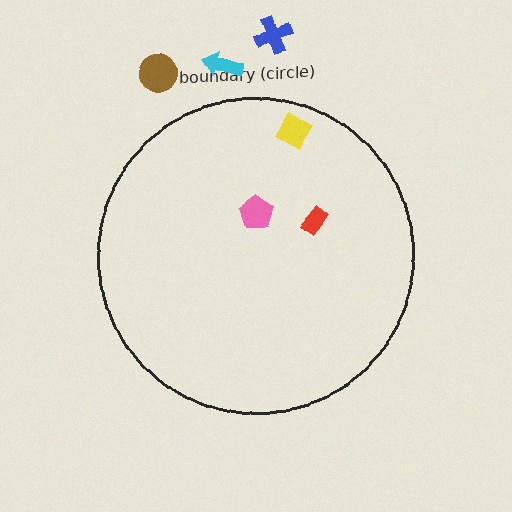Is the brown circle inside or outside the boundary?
Outside.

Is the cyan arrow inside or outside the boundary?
Outside.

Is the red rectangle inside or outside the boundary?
Inside.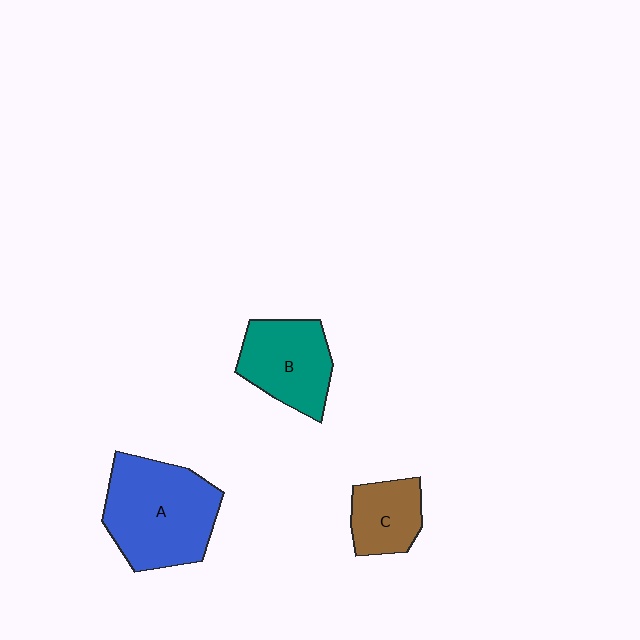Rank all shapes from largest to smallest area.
From largest to smallest: A (blue), B (teal), C (brown).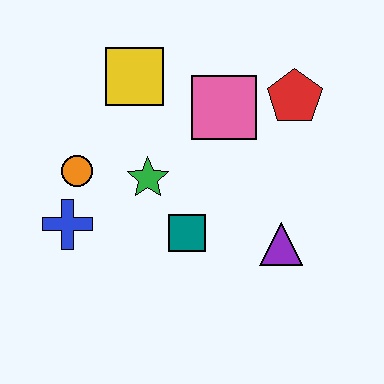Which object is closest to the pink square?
The red pentagon is closest to the pink square.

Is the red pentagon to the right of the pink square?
Yes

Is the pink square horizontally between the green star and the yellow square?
No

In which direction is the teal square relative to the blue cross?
The teal square is to the right of the blue cross.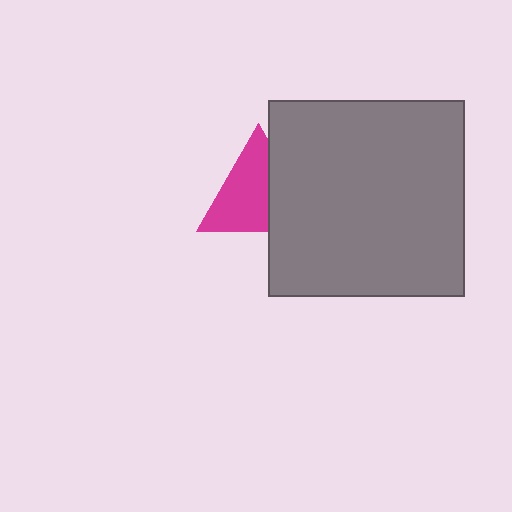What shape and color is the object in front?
The object in front is a gray square.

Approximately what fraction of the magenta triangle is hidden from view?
Roughly 37% of the magenta triangle is hidden behind the gray square.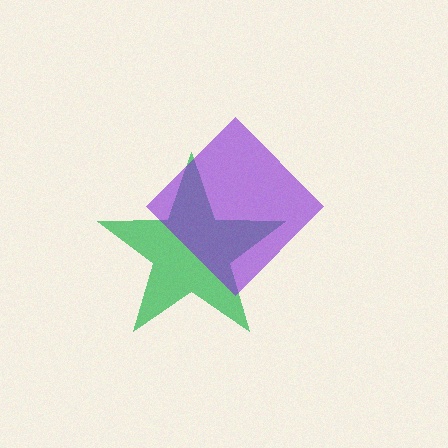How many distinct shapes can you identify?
There are 2 distinct shapes: a green star, a purple diamond.